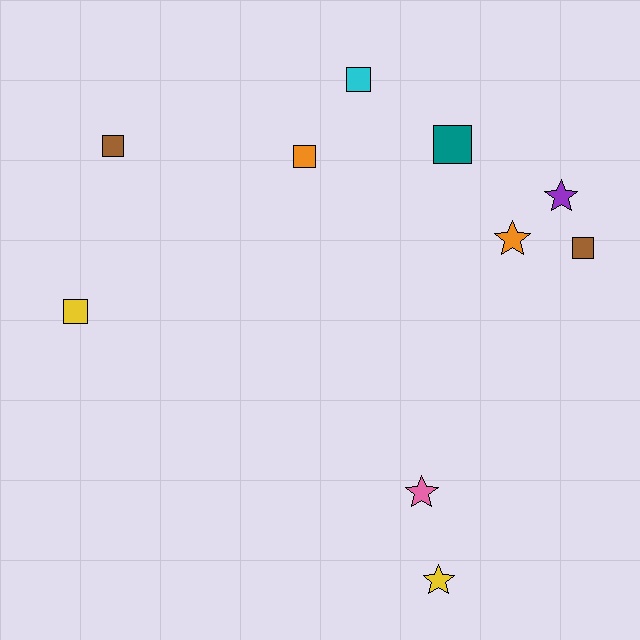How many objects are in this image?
There are 10 objects.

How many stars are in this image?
There are 4 stars.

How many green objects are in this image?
There are no green objects.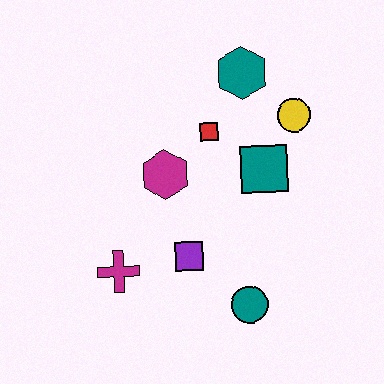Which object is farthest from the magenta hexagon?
The teal circle is farthest from the magenta hexagon.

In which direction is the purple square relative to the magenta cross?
The purple square is to the right of the magenta cross.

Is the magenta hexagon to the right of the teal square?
No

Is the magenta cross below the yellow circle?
Yes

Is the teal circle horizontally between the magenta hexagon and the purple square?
No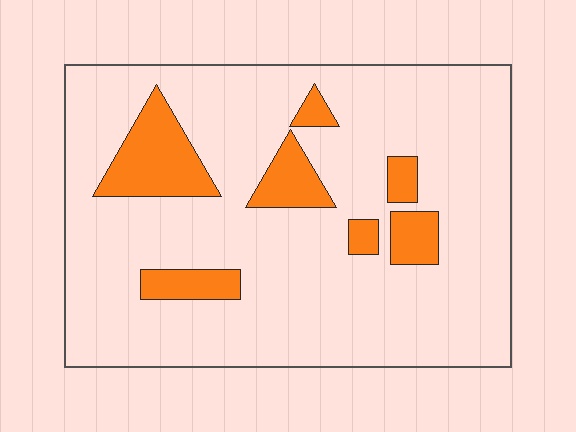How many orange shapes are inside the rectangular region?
7.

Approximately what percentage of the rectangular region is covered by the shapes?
Approximately 15%.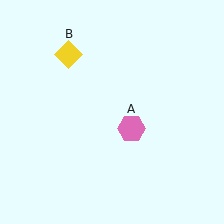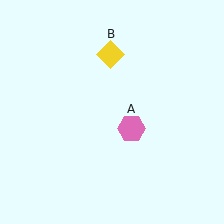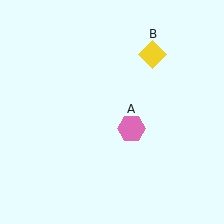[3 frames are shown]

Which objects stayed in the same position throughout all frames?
Pink hexagon (object A) remained stationary.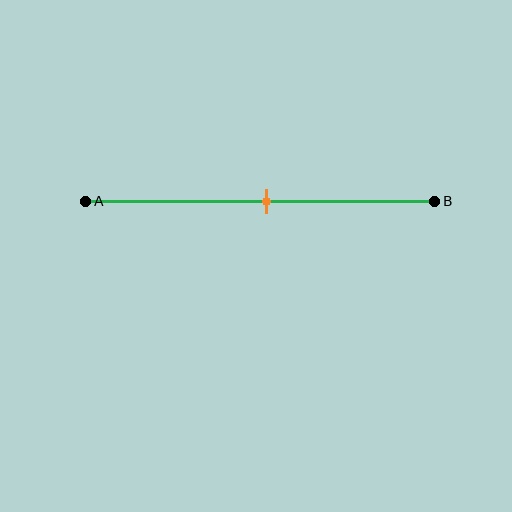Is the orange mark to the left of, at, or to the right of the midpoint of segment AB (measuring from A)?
The orange mark is approximately at the midpoint of segment AB.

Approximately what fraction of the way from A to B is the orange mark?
The orange mark is approximately 50% of the way from A to B.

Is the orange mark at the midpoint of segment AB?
Yes, the mark is approximately at the midpoint.